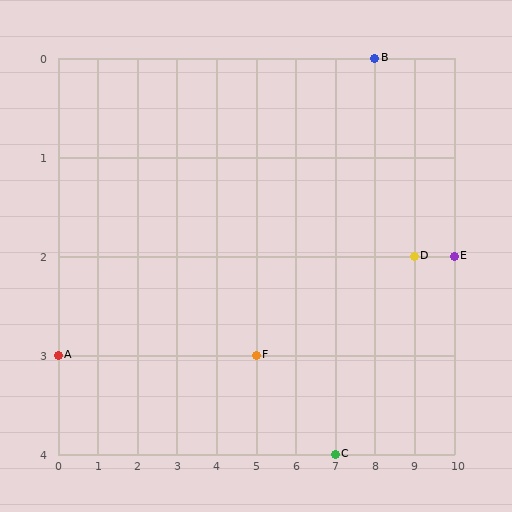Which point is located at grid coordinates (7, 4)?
Point C is at (7, 4).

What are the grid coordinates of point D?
Point D is at grid coordinates (9, 2).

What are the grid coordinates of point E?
Point E is at grid coordinates (10, 2).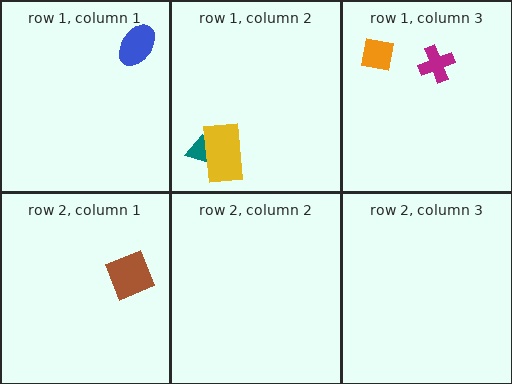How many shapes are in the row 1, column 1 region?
1.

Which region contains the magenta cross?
The row 1, column 3 region.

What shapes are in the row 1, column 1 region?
The blue ellipse.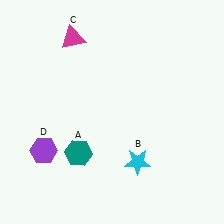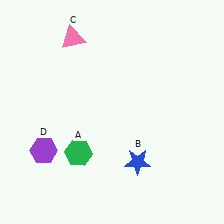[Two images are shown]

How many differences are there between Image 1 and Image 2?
There are 3 differences between the two images.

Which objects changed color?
A changed from teal to green. B changed from cyan to blue. C changed from magenta to pink.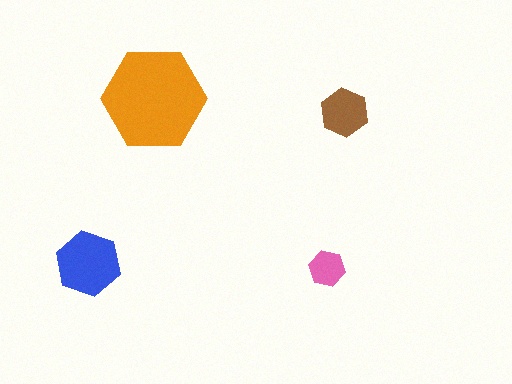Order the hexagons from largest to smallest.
the orange one, the blue one, the brown one, the pink one.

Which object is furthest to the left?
The blue hexagon is leftmost.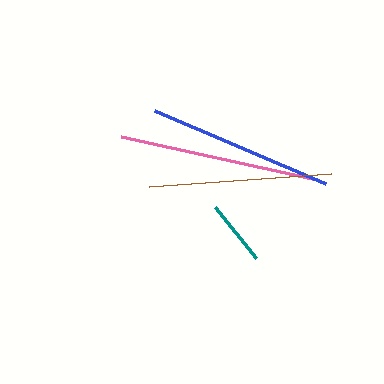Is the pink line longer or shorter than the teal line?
The pink line is longer than the teal line.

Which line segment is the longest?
The pink line is the longest at approximately 196 pixels.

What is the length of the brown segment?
The brown segment is approximately 182 pixels long.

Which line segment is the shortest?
The teal line is the shortest at approximately 65 pixels.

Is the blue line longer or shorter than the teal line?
The blue line is longer than the teal line.